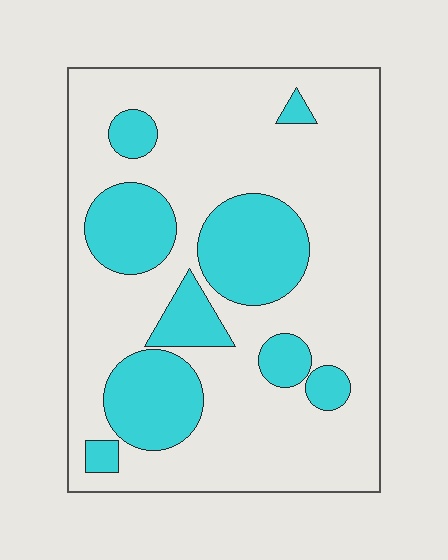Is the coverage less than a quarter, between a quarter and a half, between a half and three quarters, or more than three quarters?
Between a quarter and a half.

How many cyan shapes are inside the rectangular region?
9.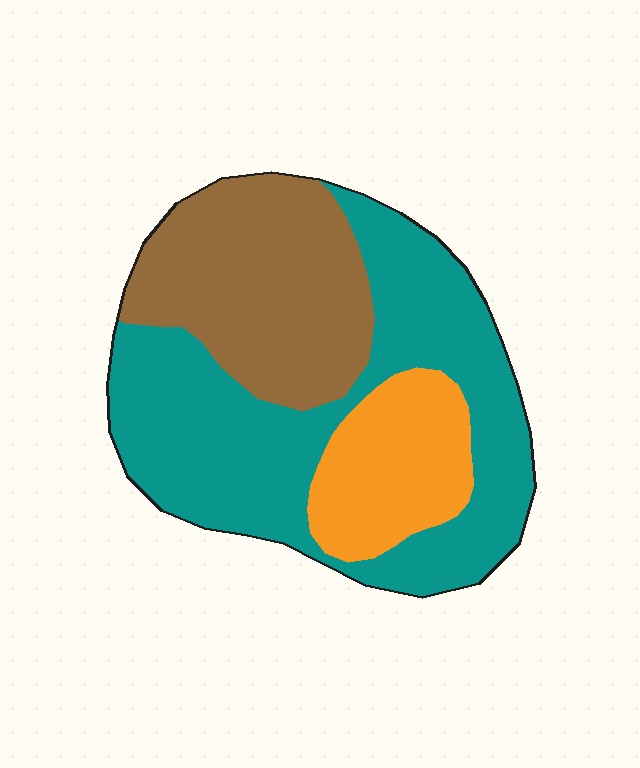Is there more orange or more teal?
Teal.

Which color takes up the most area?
Teal, at roughly 50%.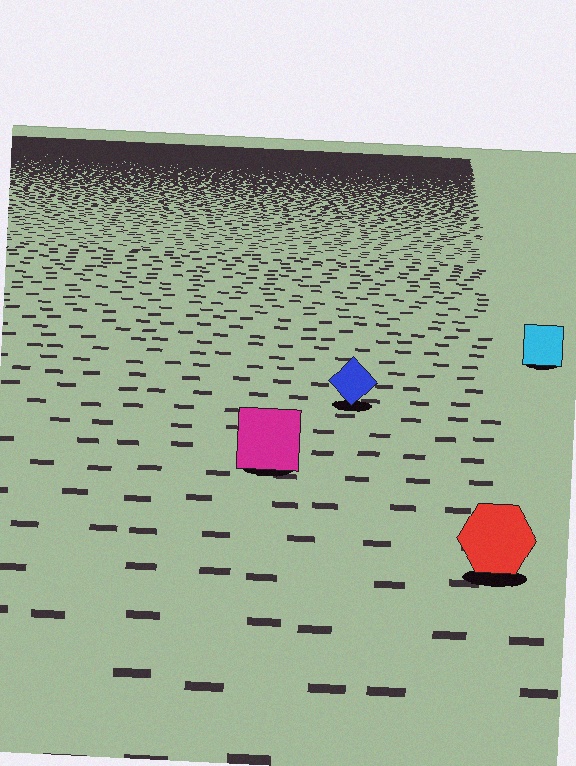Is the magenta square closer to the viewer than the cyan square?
Yes. The magenta square is closer — you can tell from the texture gradient: the ground texture is coarser near it.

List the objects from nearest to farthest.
From nearest to farthest: the red hexagon, the magenta square, the blue diamond, the cyan square.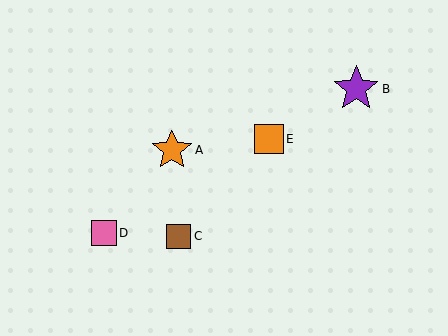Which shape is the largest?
The purple star (labeled B) is the largest.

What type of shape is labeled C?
Shape C is a brown square.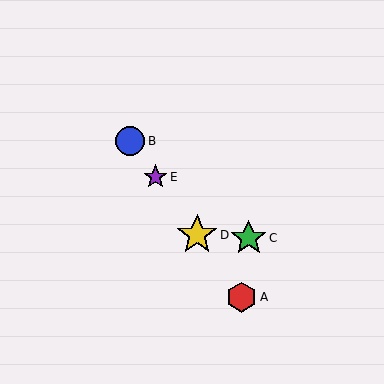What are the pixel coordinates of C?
Object C is at (249, 238).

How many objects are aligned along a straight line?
4 objects (A, B, D, E) are aligned along a straight line.